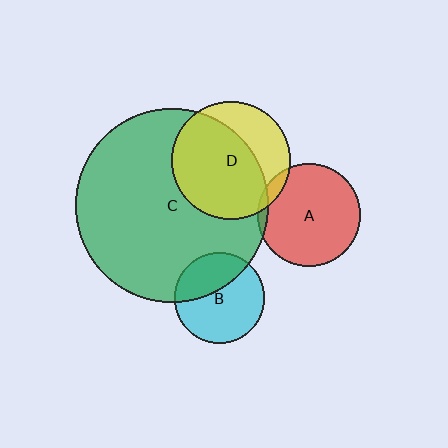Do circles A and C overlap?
Yes.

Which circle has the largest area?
Circle C (green).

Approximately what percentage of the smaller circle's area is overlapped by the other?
Approximately 5%.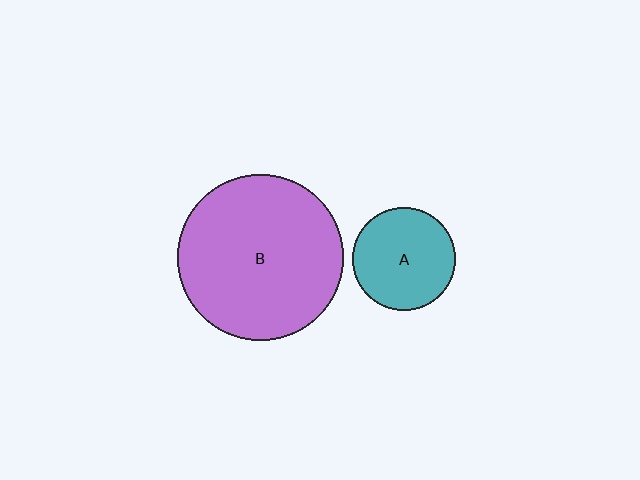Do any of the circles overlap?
No, none of the circles overlap.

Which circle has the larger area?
Circle B (purple).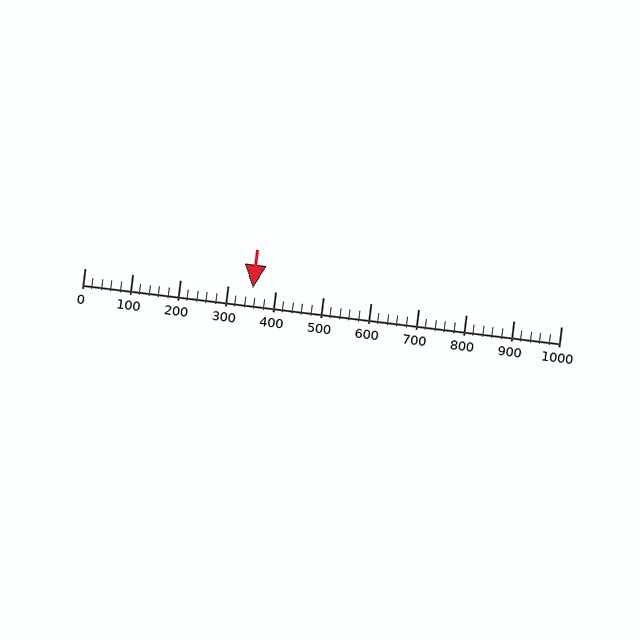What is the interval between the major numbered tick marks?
The major tick marks are spaced 100 units apart.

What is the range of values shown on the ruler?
The ruler shows values from 0 to 1000.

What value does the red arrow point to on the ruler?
The red arrow points to approximately 352.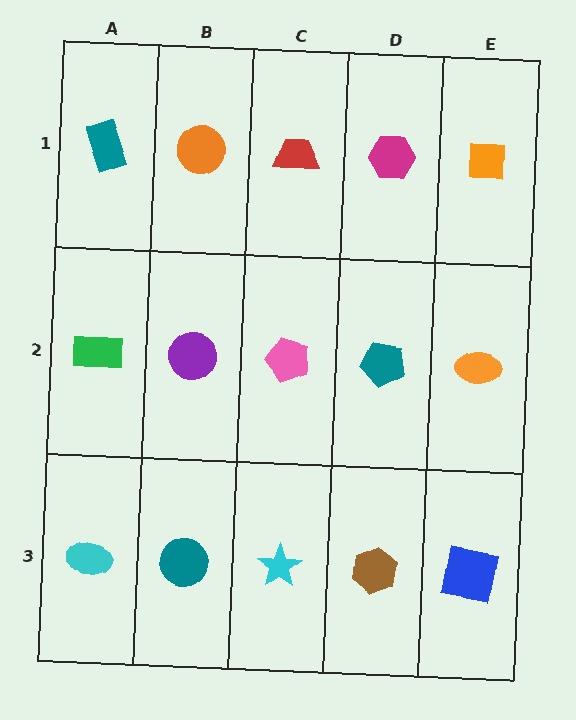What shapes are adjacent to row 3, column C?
A pink pentagon (row 2, column C), a teal circle (row 3, column B), a brown hexagon (row 3, column D).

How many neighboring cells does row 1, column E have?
2.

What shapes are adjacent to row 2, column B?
An orange circle (row 1, column B), a teal circle (row 3, column B), a green rectangle (row 2, column A), a pink pentagon (row 2, column C).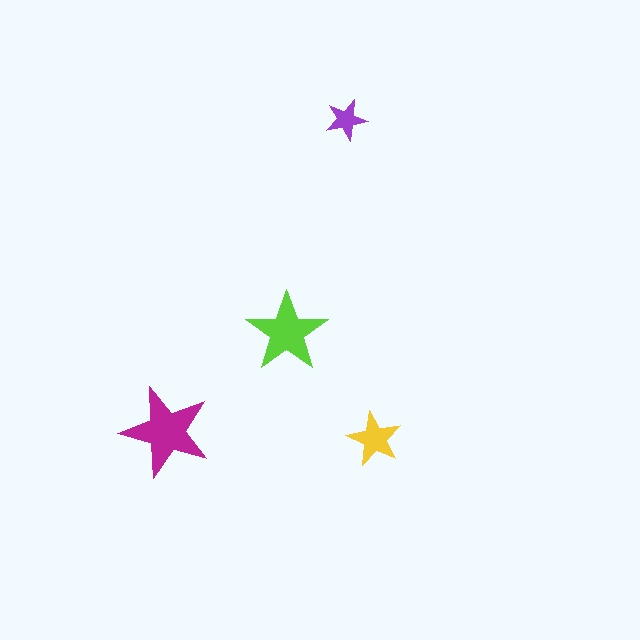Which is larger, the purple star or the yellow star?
The yellow one.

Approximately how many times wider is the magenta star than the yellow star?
About 1.5 times wider.